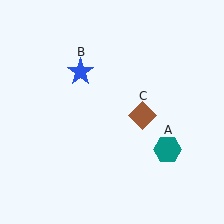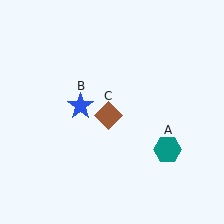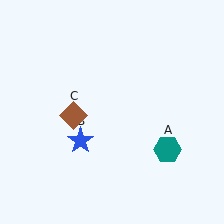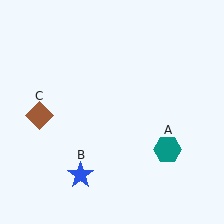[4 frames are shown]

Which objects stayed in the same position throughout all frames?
Teal hexagon (object A) remained stationary.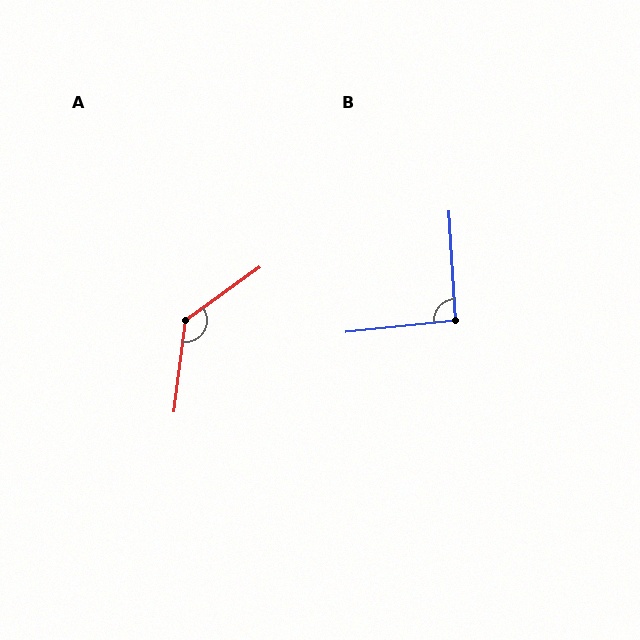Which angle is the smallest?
B, at approximately 93 degrees.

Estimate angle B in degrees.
Approximately 93 degrees.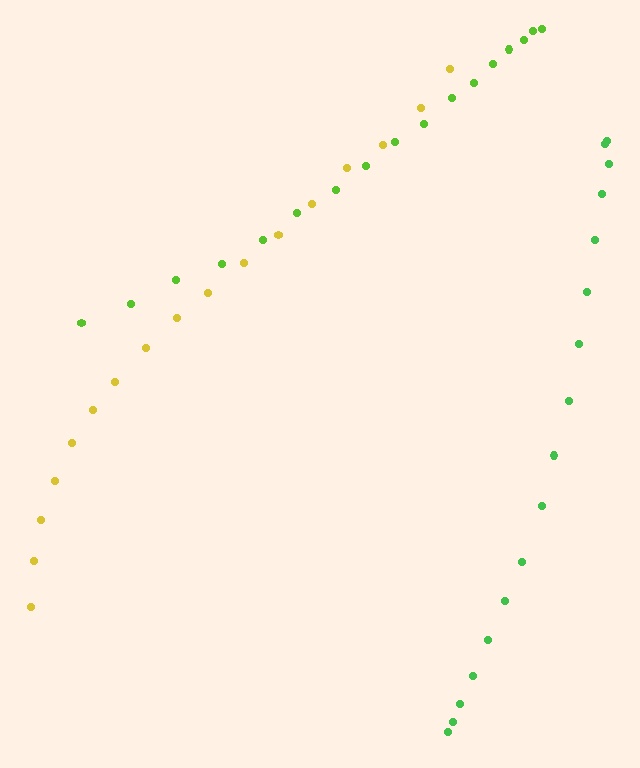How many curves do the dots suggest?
There are 3 distinct paths.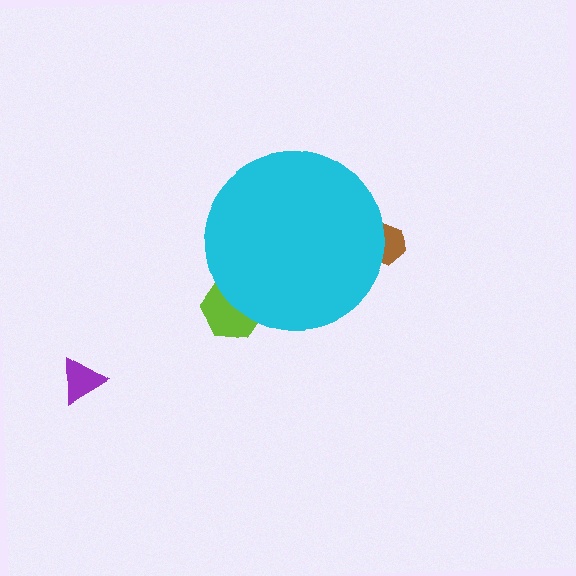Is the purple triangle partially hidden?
No, the purple triangle is fully visible.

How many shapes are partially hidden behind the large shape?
2 shapes are partially hidden.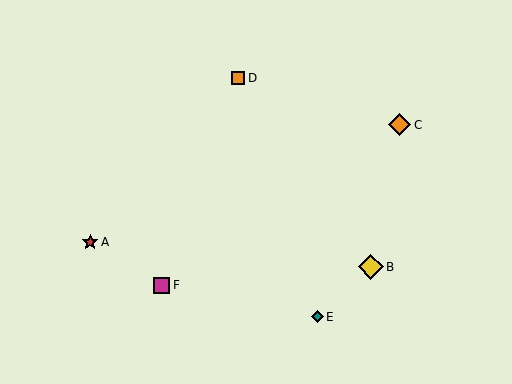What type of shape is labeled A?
Shape A is a red star.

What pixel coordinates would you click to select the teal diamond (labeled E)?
Click at (317, 317) to select the teal diamond E.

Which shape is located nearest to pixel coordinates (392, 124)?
The orange diamond (labeled C) at (400, 125) is nearest to that location.